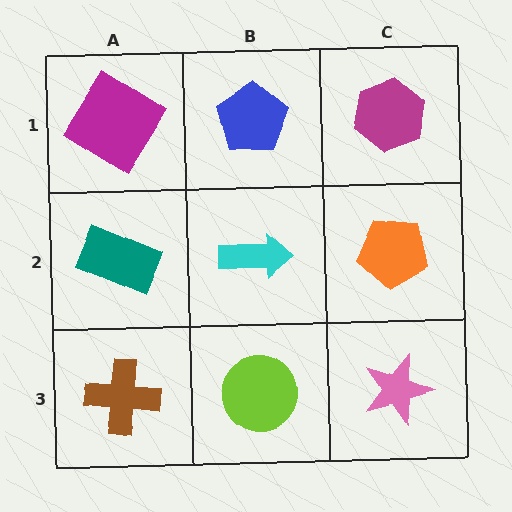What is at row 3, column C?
A pink star.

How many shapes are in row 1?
3 shapes.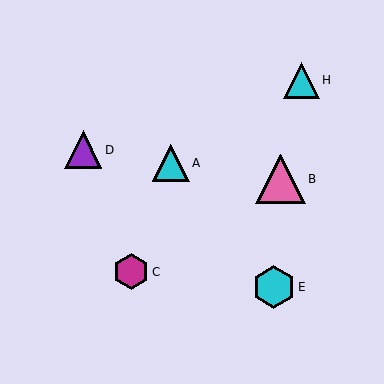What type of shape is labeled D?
Shape D is a purple triangle.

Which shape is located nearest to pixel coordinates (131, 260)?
The magenta hexagon (labeled C) at (131, 272) is nearest to that location.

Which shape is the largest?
The pink triangle (labeled B) is the largest.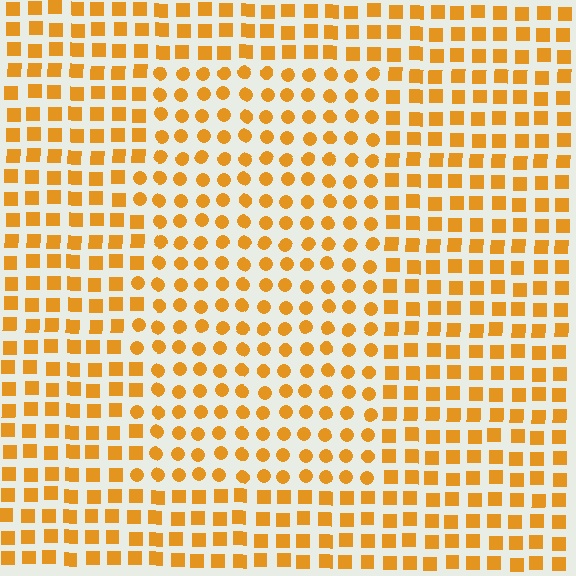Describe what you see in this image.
The image is filled with small orange elements arranged in a uniform grid. A rectangle-shaped region contains circles, while the surrounding area contains squares. The boundary is defined purely by the change in element shape.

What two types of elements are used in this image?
The image uses circles inside the rectangle region and squares outside it.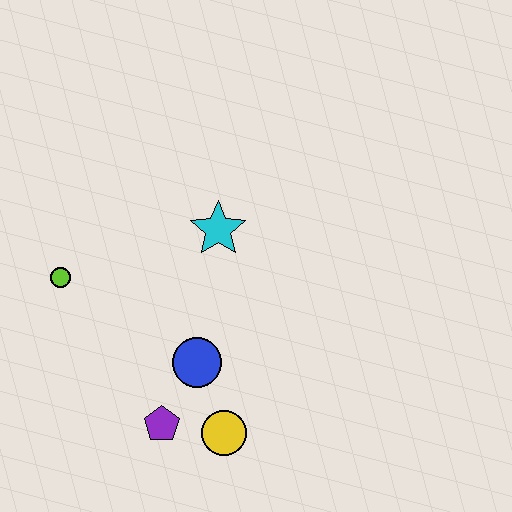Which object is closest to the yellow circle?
The purple pentagon is closest to the yellow circle.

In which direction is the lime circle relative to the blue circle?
The lime circle is to the left of the blue circle.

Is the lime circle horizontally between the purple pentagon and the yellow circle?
No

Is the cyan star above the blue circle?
Yes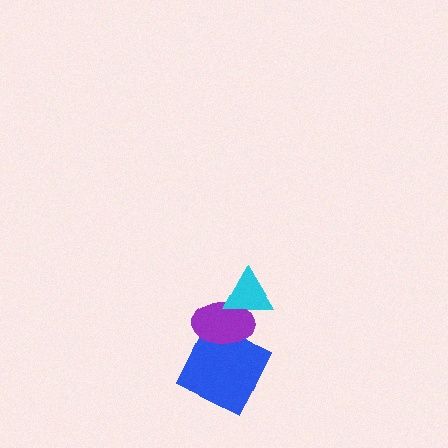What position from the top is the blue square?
The blue square is 3rd from the top.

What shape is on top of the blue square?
The purple ellipse is on top of the blue square.